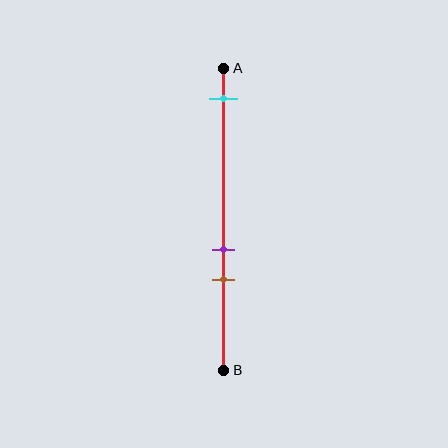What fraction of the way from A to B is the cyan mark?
The cyan mark is approximately 10% (0.1) of the way from A to B.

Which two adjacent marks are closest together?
The purple and brown marks are the closest adjacent pair.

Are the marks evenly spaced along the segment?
No, the marks are not evenly spaced.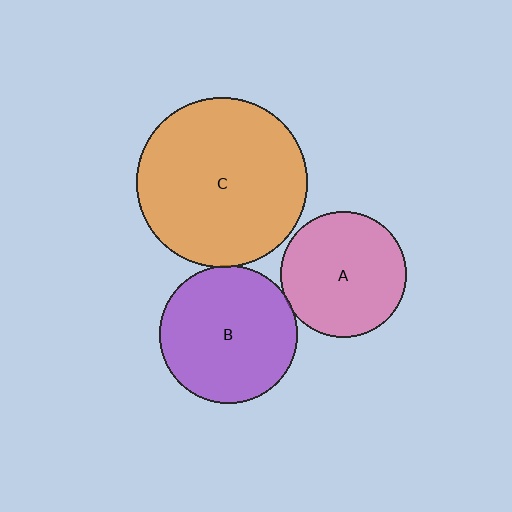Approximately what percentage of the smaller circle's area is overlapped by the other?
Approximately 5%.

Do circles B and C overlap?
Yes.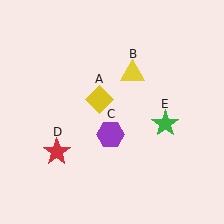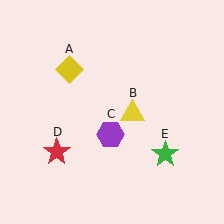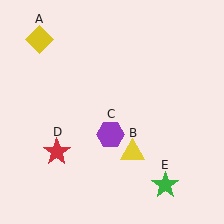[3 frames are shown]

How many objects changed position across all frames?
3 objects changed position: yellow diamond (object A), yellow triangle (object B), green star (object E).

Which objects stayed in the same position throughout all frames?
Purple hexagon (object C) and red star (object D) remained stationary.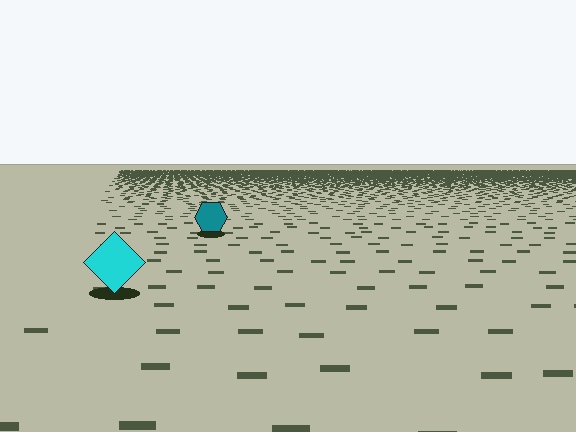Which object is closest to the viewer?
The cyan diamond is closest. The texture marks near it are larger and more spread out.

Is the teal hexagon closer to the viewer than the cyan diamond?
No. The cyan diamond is closer — you can tell from the texture gradient: the ground texture is coarser near it.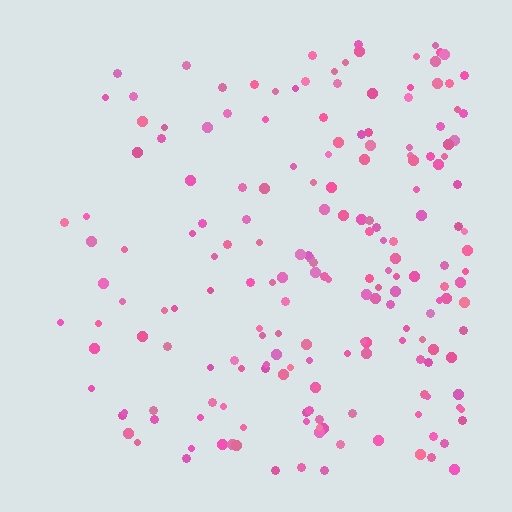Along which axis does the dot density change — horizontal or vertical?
Horizontal.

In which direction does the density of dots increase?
From left to right, with the right side densest.